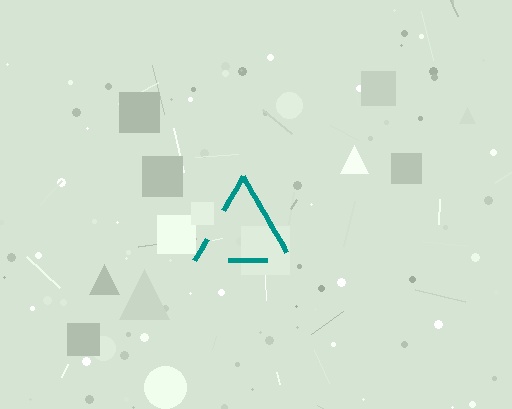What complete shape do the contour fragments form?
The contour fragments form a triangle.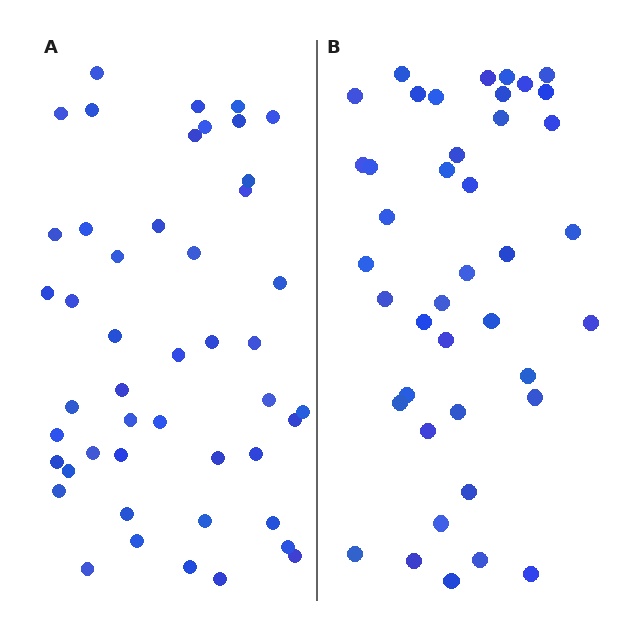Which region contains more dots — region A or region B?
Region A (the left region) has more dots.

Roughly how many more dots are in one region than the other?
Region A has about 6 more dots than region B.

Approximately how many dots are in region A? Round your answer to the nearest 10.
About 50 dots. (The exact count is 47, which rounds to 50.)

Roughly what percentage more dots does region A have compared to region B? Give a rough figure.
About 15% more.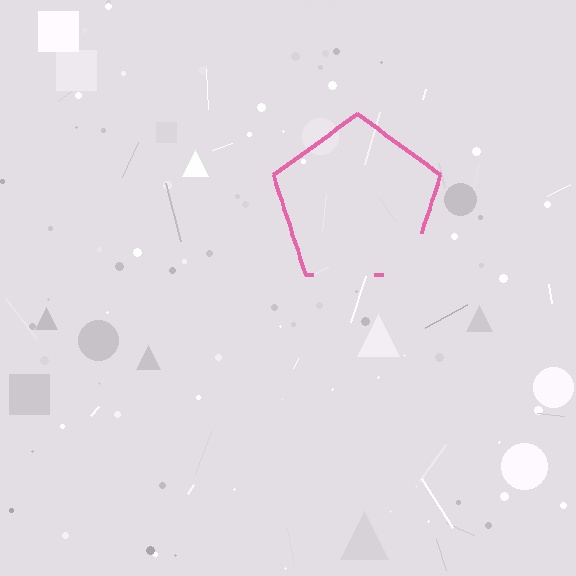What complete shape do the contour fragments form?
The contour fragments form a pentagon.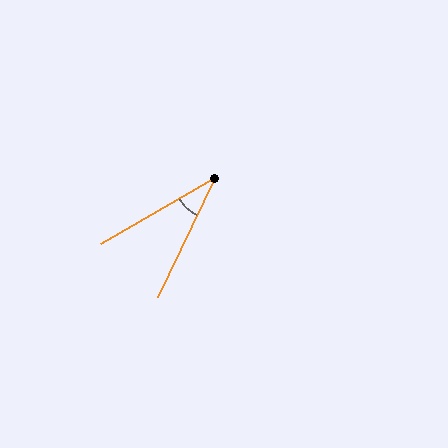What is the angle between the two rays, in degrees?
Approximately 34 degrees.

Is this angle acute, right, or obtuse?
It is acute.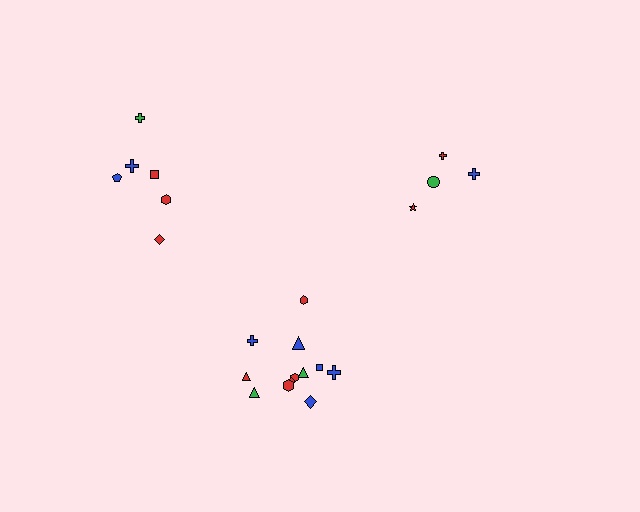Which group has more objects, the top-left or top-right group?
The top-left group.